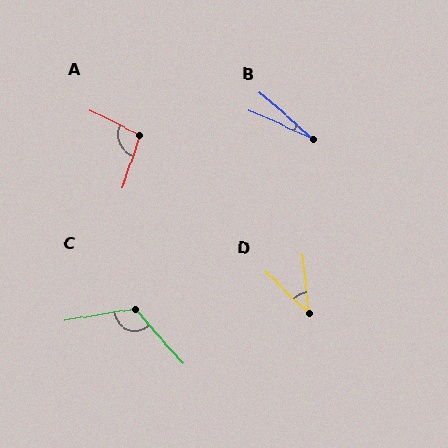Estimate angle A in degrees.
Approximately 97 degrees.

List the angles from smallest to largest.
B (17°), D (40°), A (97°), C (122°).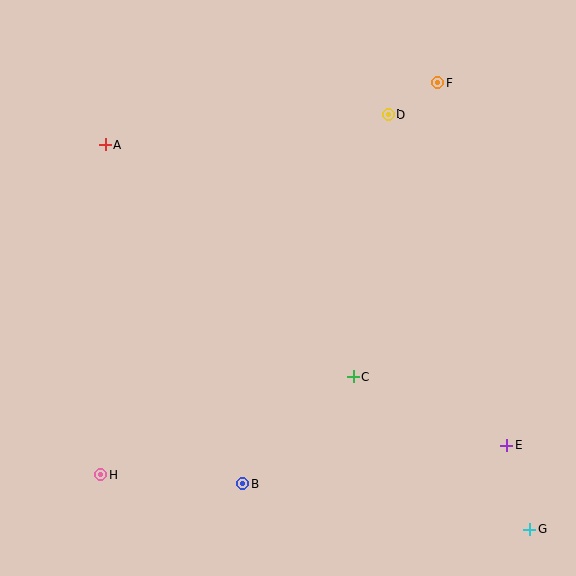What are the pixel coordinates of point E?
Point E is at (507, 445).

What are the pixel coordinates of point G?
Point G is at (529, 529).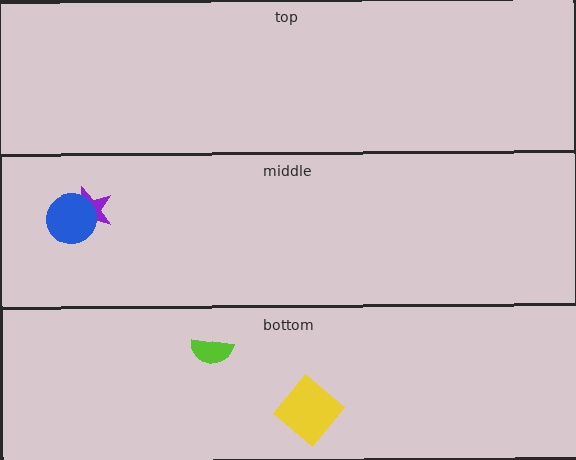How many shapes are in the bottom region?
2.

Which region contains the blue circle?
The middle region.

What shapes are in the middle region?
The purple star, the blue circle.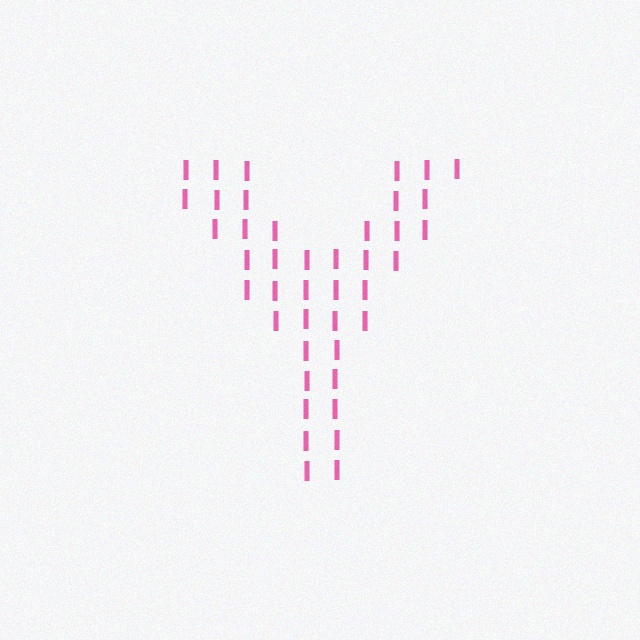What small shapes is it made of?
It is made of small letter I's.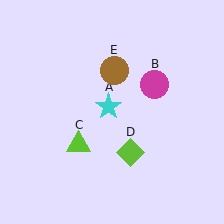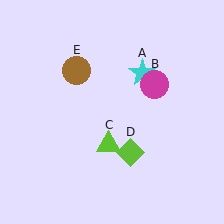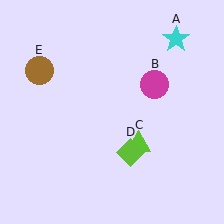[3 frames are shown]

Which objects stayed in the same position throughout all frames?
Magenta circle (object B) and lime diamond (object D) remained stationary.